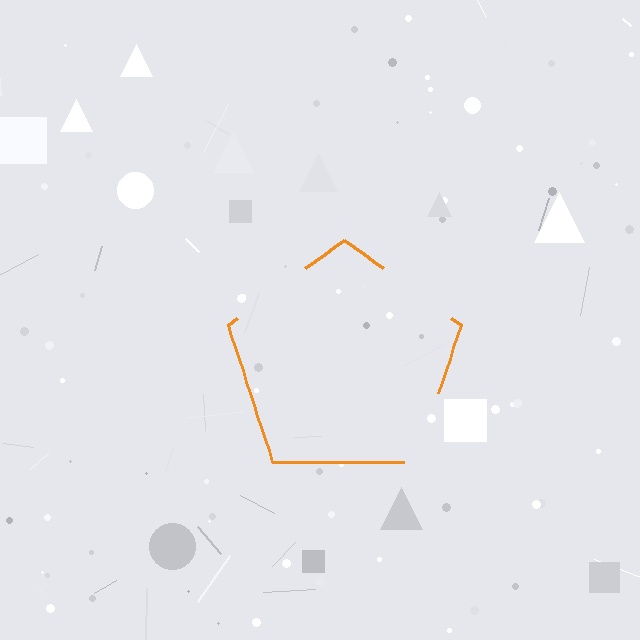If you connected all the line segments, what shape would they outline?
They would outline a pentagon.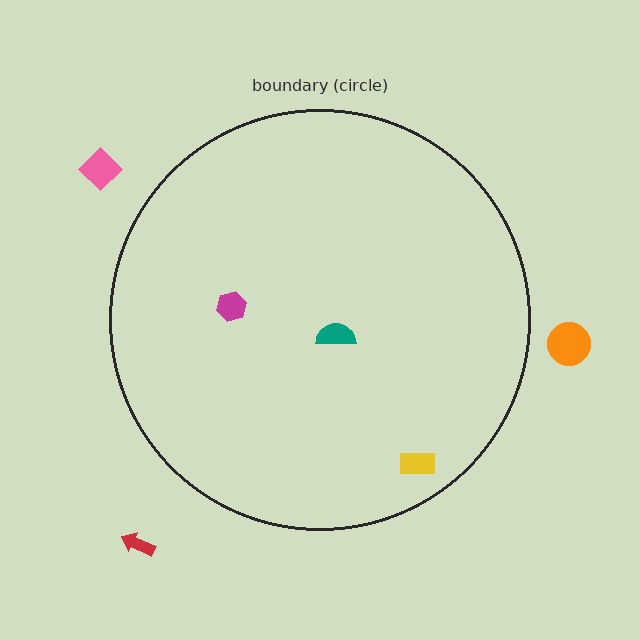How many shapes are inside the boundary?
3 inside, 3 outside.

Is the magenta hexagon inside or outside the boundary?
Inside.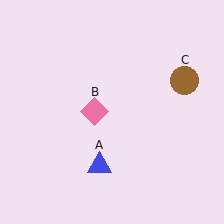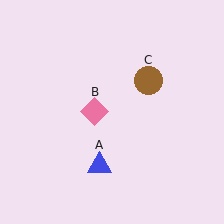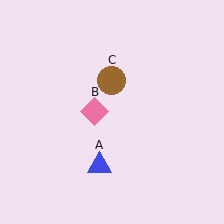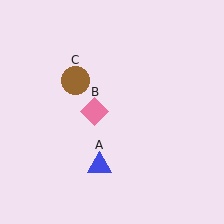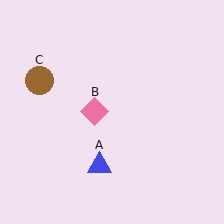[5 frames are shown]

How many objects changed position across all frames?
1 object changed position: brown circle (object C).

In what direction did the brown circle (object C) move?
The brown circle (object C) moved left.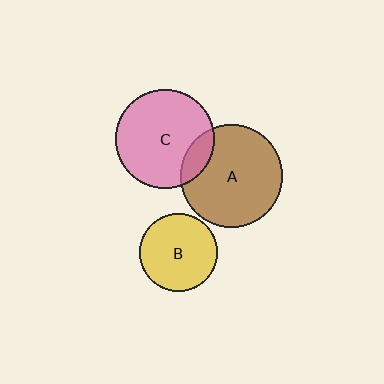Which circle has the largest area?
Circle A (brown).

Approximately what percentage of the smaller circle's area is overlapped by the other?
Approximately 15%.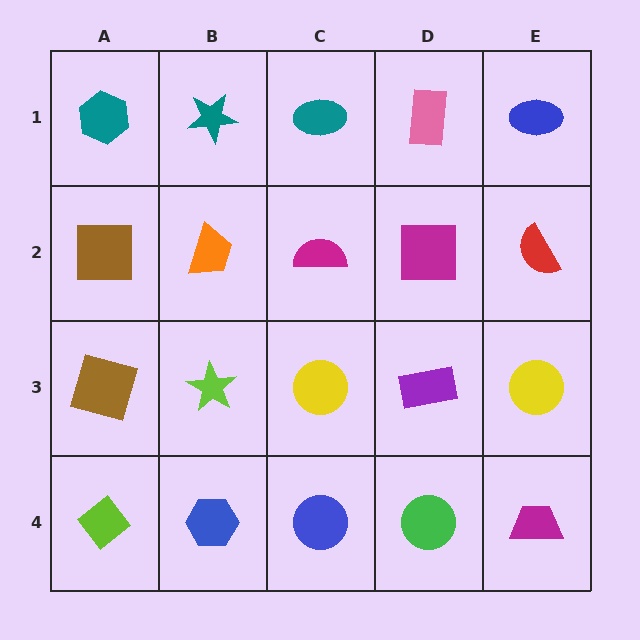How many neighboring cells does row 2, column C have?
4.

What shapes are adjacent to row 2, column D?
A pink rectangle (row 1, column D), a purple rectangle (row 3, column D), a magenta semicircle (row 2, column C), a red semicircle (row 2, column E).